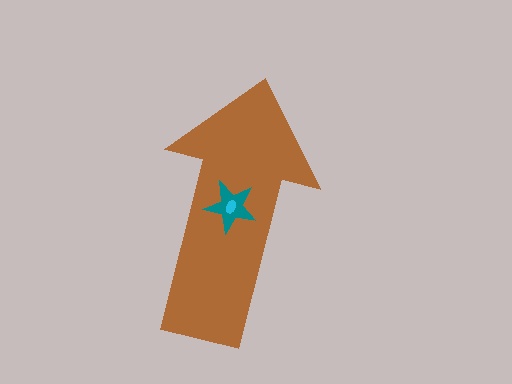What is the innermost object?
The cyan ellipse.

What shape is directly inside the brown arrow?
The teal star.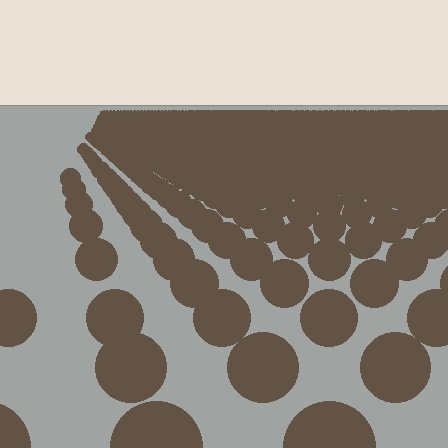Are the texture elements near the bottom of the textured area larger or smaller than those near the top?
Larger. Near the bottom, elements are closer to the viewer and appear at a bigger on-screen size.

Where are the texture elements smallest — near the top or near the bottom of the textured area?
Near the top.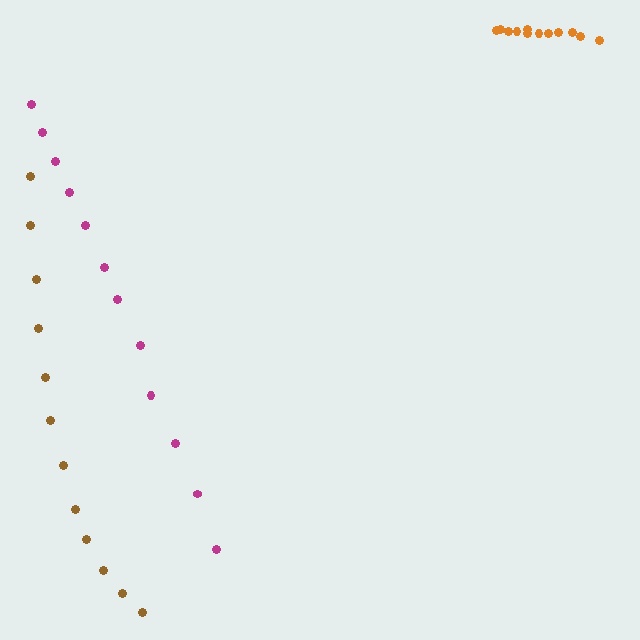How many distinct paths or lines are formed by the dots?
There are 3 distinct paths.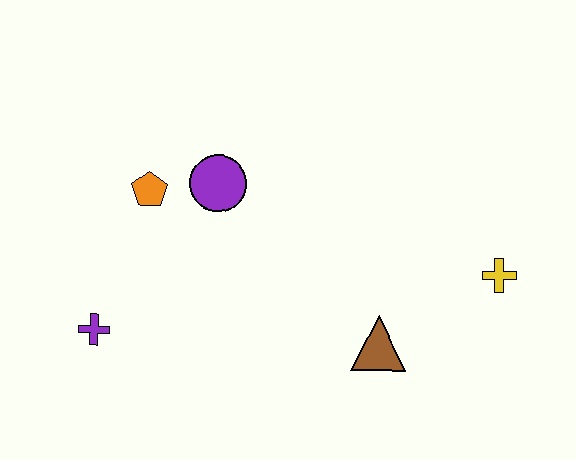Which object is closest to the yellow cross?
The brown triangle is closest to the yellow cross.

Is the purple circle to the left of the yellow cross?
Yes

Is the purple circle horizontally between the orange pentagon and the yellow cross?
Yes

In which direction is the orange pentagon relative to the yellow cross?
The orange pentagon is to the left of the yellow cross.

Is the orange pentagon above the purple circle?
No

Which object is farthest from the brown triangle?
The purple cross is farthest from the brown triangle.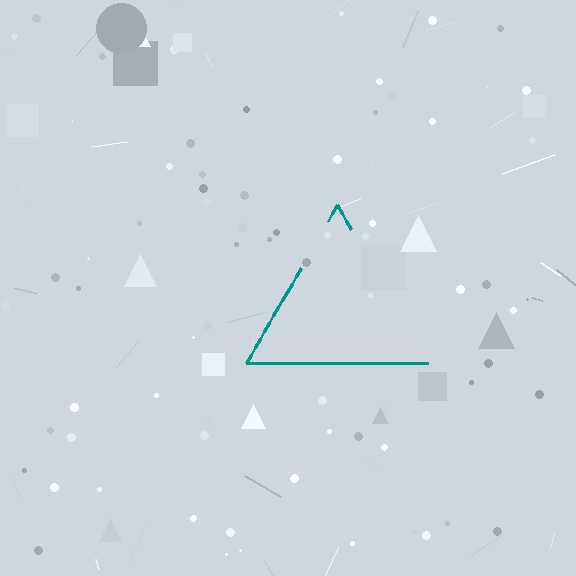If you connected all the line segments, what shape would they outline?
They would outline a triangle.